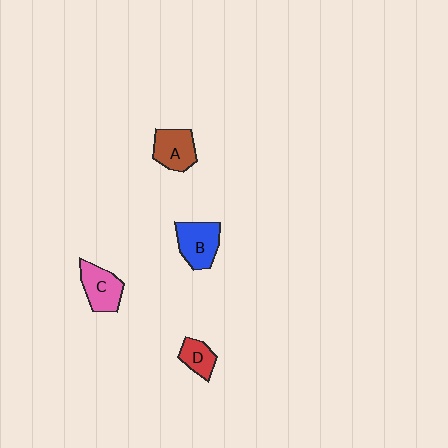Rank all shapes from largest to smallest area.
From largest to smallest: B (blue), C (pink), A (brown), D (red).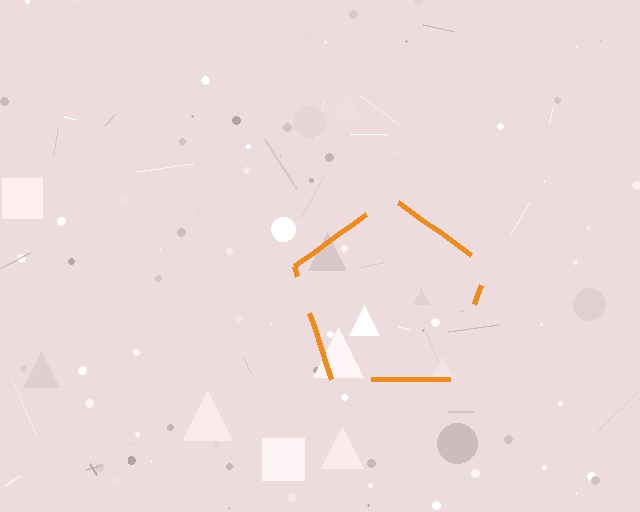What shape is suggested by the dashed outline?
The dashed outline suggests a pentagon.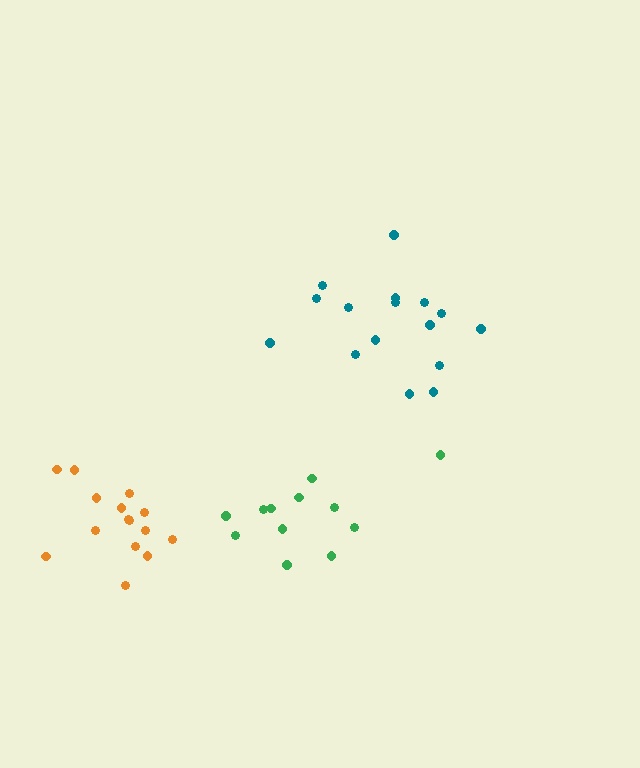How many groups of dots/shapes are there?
There are 3 groups.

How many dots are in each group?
Group 1: 12 dots, Group 2: 15 dots, Group 3: 16 dots (43 total).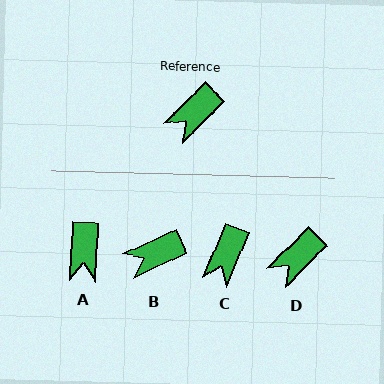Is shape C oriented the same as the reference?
No, it is off by about 22 degrees.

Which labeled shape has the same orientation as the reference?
D.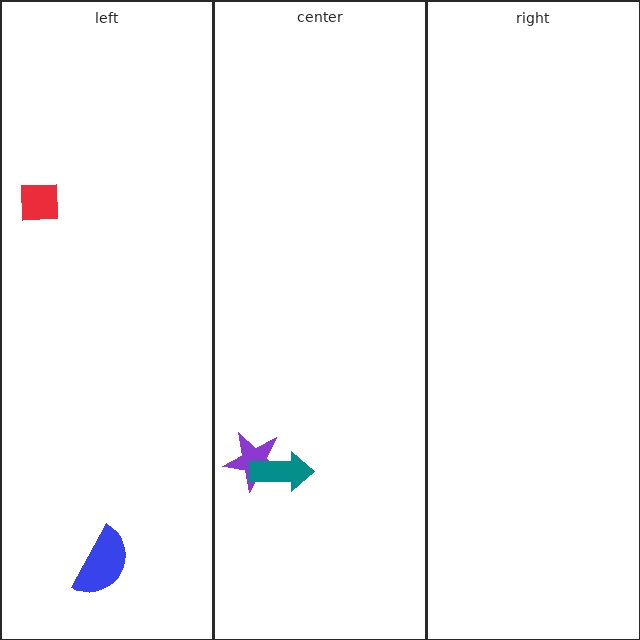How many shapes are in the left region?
2.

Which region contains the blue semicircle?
The left region.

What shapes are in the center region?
The purple star, the teal arrow.